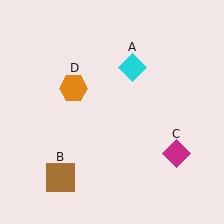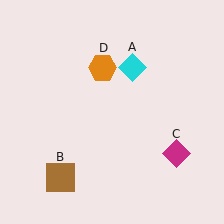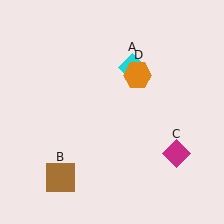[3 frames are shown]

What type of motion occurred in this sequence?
The orange hexagon (object D) rotated clockwise around the center of the scene.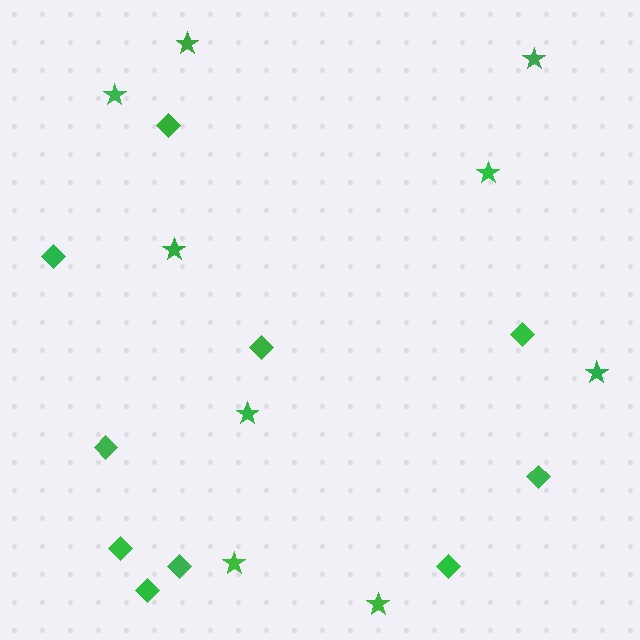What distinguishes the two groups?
There are 2 groups: one group of stars (9) and one group of diamonds (10).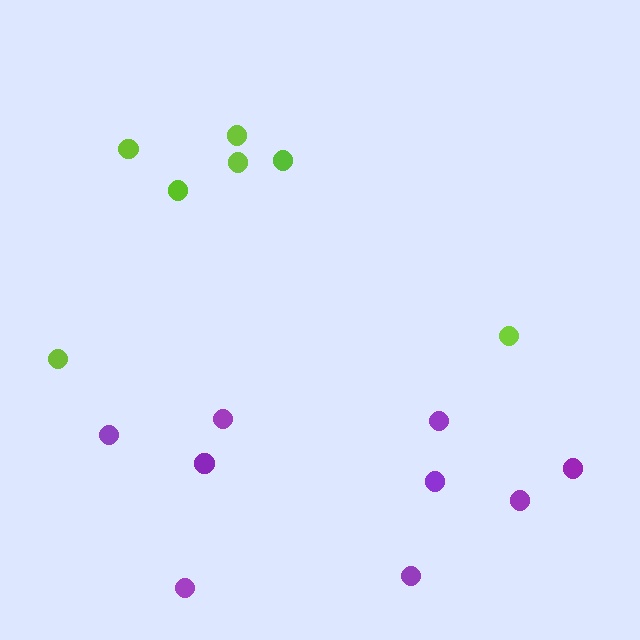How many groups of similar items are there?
There are 2 groups: one group of lime circles (7) and one group of purple circles (9).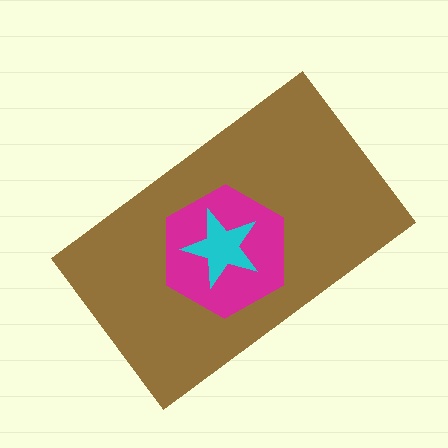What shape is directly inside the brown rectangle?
The magenta hexagon.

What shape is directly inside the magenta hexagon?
The cyan star.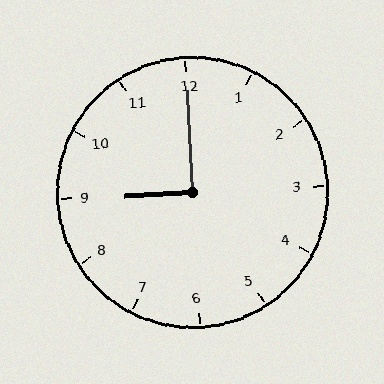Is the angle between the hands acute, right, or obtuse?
It is right.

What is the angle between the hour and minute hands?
Approximately 90 degrees.